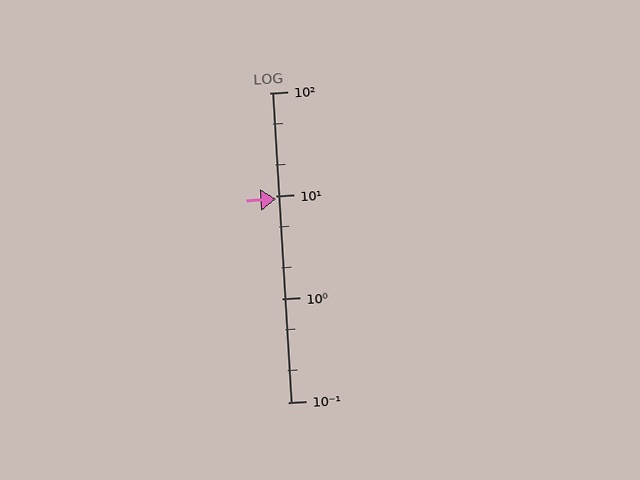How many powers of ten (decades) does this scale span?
The scale spans 3 decades, from 0.1 to 100.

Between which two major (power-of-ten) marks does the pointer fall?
The pointer is between 1 and 10.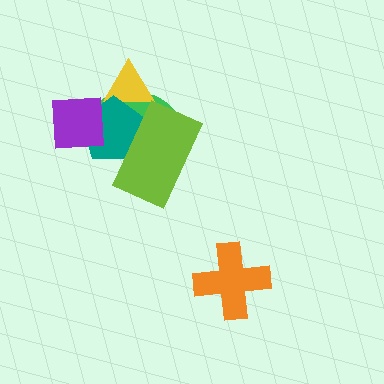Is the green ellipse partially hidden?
Yes, it is partially covered by another shape.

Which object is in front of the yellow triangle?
The teal pentagon is in front of the yellow triangle.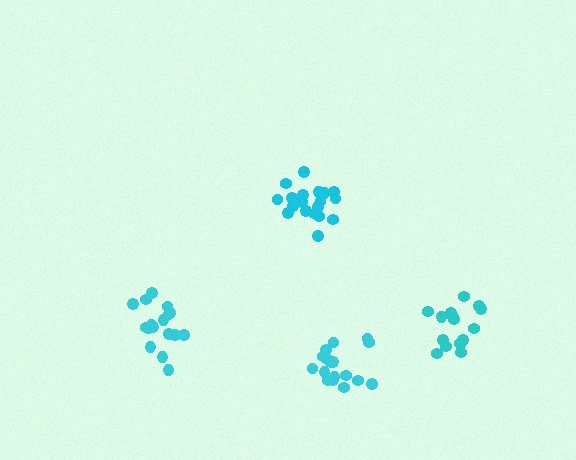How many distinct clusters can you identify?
There are 4 distinct clusters.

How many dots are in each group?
Group 1: 17 dots, Group 2: 16 dots, Group 3: 18 dots, Group 4: 21 dots (72 total).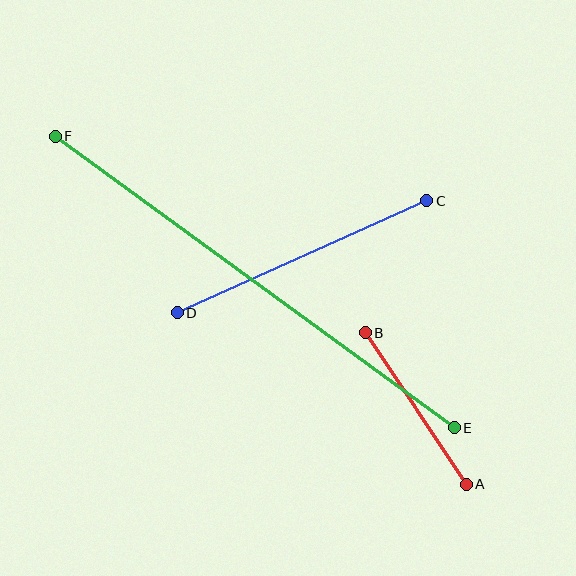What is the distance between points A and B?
The distance is approximately 182 pixels.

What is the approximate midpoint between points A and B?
The midpoint is at approximately (416, 408) pixels.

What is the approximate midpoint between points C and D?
The midpoint is at approximately (302, 257) pixels.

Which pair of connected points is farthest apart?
Points E and F are farthest apart.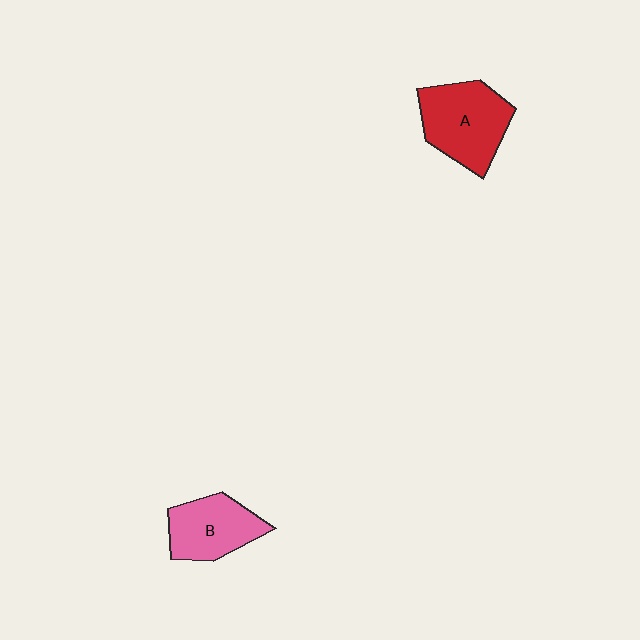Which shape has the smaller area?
Shape B (pink).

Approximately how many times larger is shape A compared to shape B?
Approximately 1.3 times.